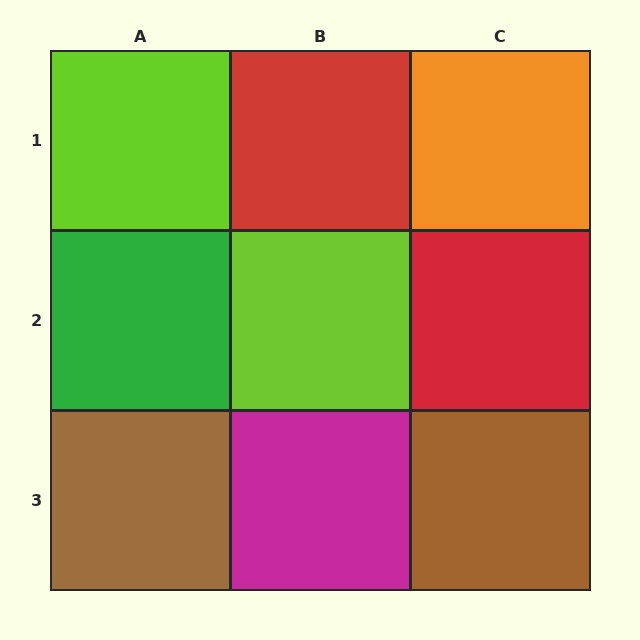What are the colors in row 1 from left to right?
Lime, red, orange.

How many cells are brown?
2 cells are brown.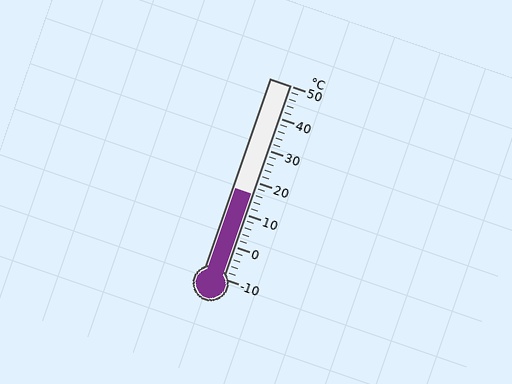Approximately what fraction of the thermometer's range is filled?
The thermometer is filled to approximately 45% of its range.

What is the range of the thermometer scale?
The thermometer scale ranges from -10°C to 50°C.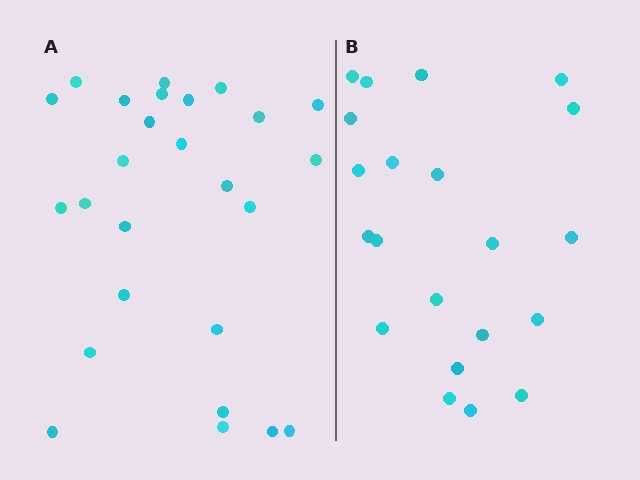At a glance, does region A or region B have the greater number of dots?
Region A (the left region) has more dots.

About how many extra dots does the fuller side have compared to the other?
Region A has about 5 more dots than region B.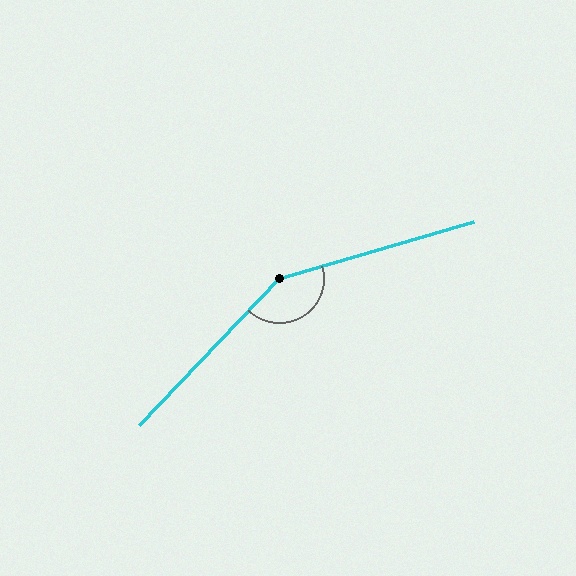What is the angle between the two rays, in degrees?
Approximately 150 degrees.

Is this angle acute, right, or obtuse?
It is obtuse.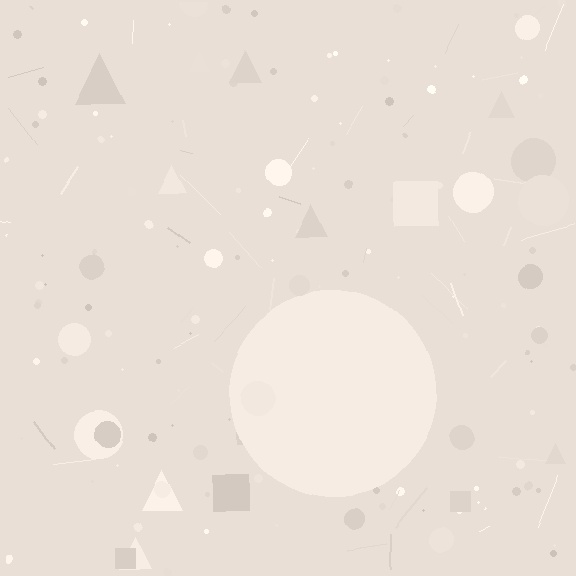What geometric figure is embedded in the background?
A circle is embedded in the background.